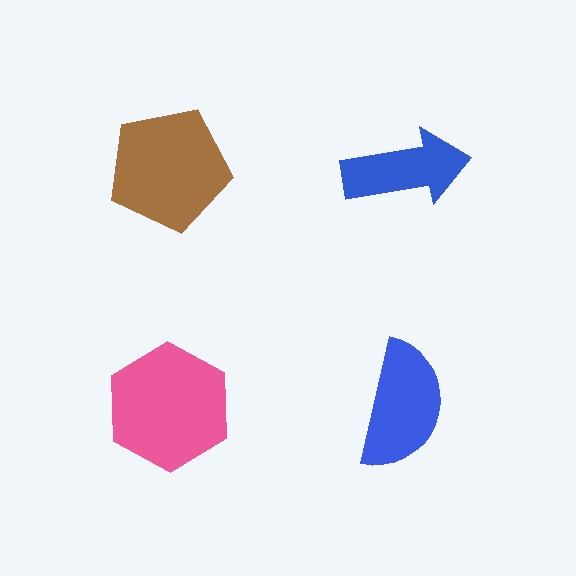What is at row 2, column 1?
A pink hexagon.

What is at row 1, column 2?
A blue arrow.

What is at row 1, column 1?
A brown pentagon.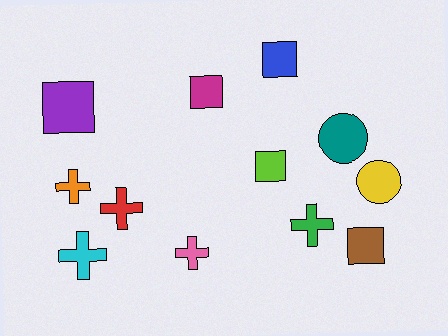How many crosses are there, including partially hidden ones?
There are 5 crosses.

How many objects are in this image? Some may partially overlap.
There are 12 objects.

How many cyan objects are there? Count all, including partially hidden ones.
There is 1 cyan object.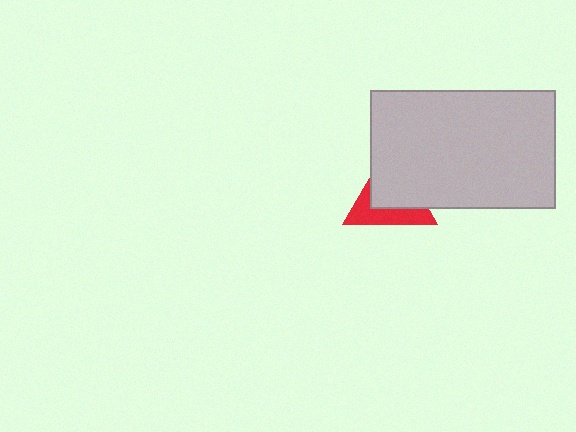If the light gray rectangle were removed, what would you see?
You would see the complete red triangle.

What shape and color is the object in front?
The object in front is a light gray rectangle.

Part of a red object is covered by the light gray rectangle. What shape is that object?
It is a triangle.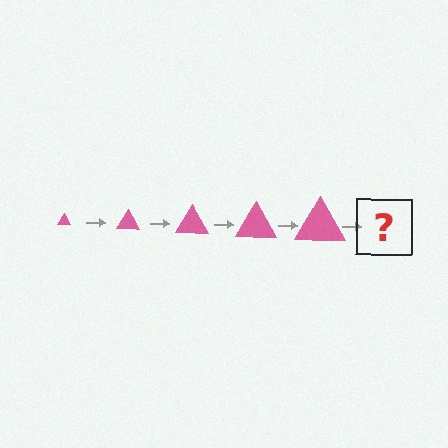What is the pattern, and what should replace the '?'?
The pattern is that the triangle gets progressively larger each step. The '?' should be a pink triangle, larger than the previous one.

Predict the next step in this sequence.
The next step is a pink triangle, larger than the previous one.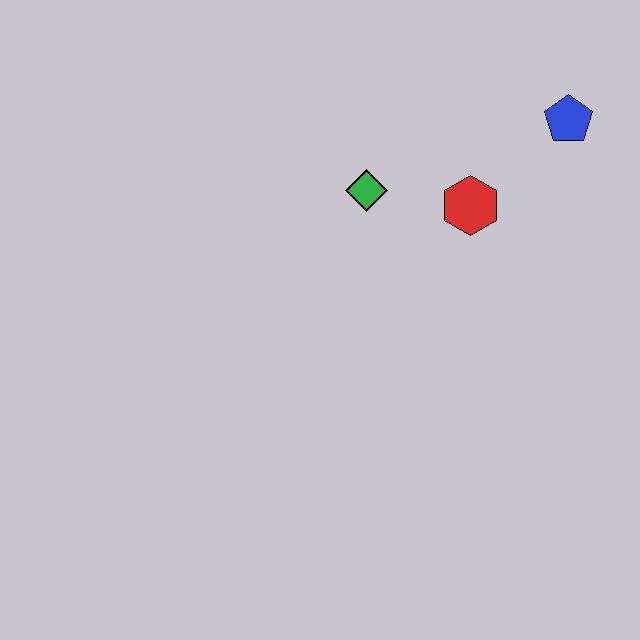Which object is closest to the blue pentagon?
The red hexagon is closest to the blue pentagon.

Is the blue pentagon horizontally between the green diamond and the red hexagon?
No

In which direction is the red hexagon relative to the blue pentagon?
The red hexagon is to the left of the blue pentagon.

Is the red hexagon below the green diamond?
Yes